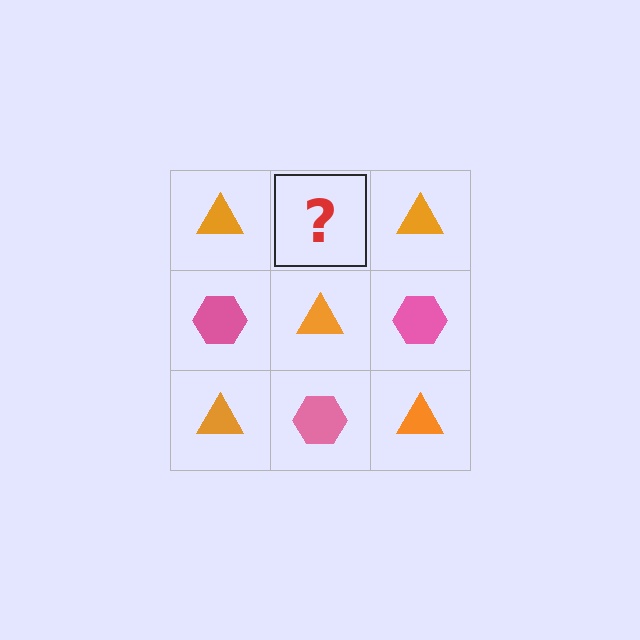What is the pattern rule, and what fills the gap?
The rule is that it alternates orange triangle and pink hexagon in a checkerboard pattern. The gap should be filled with a pink hexagon.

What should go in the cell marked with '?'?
The missing cell should contain a pink hexagon.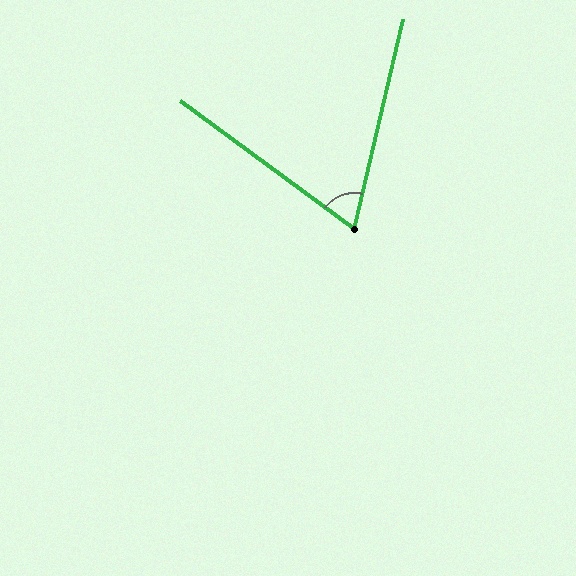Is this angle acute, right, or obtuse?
It is acute.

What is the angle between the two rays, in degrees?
Approximately 67 degrees.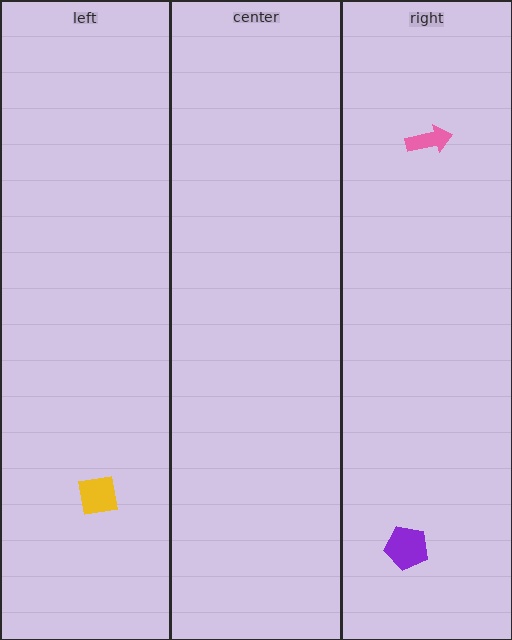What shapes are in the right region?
The pink arrow, the purple pentagon.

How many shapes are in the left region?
1.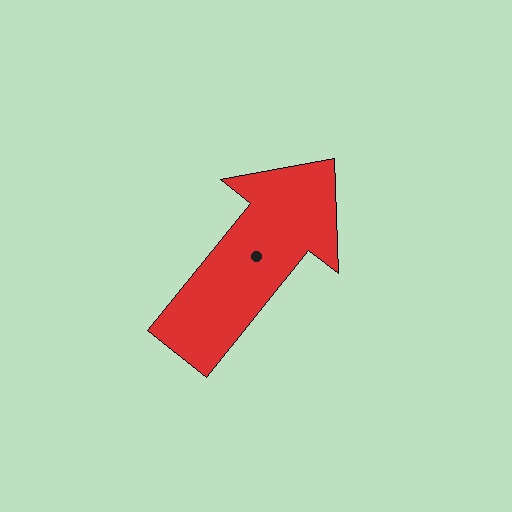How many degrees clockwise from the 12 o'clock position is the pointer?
Approximately 39 degrees.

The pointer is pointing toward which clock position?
Roughly 1 o'clock.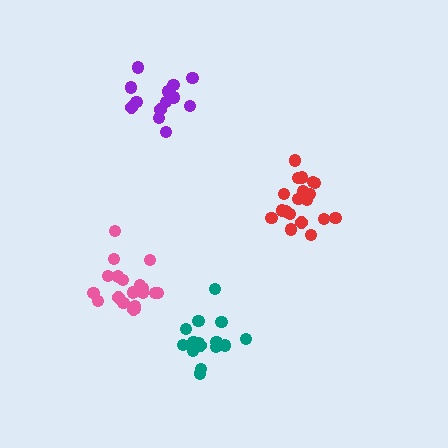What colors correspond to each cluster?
The clusters are colored: teal, red, purple, pink.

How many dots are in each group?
Group 1: 16 dots, Group 2: 19 dots, Group 3: 13 dots, Group 4: 19 dots (67 total).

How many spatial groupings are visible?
There are 4 spatial groupings.